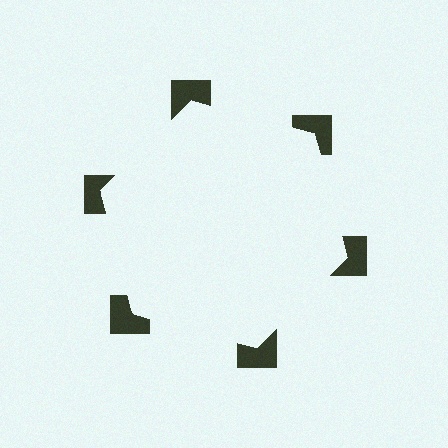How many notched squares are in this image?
There are 6 — one at each vertex of the illusory hexagon.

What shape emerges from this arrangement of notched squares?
An illusory hexagon — its edges are inferred from the aligned wedge cuts in the notched squares, not physically drawn.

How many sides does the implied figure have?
6 sides.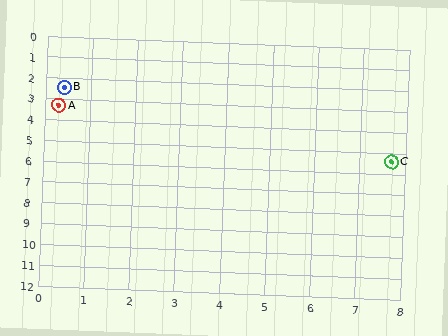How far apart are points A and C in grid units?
Points A and C are about 7.7 grid units apart.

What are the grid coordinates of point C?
Point C is at approximately (7.7, 5.4).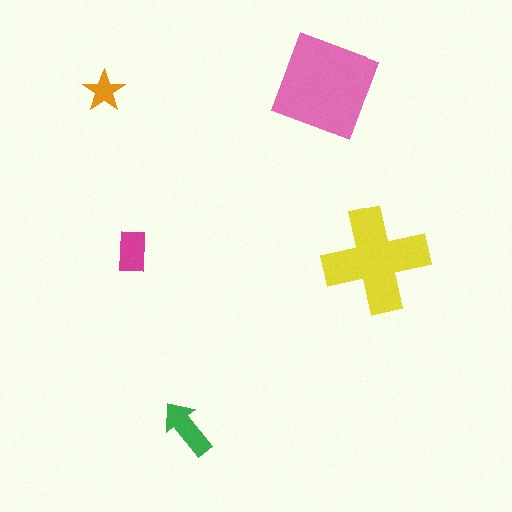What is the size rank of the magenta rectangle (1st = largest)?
4th.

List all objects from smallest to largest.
The orange star, the magenta rectangle, the green arrow, the yellow cross, the pink diamond.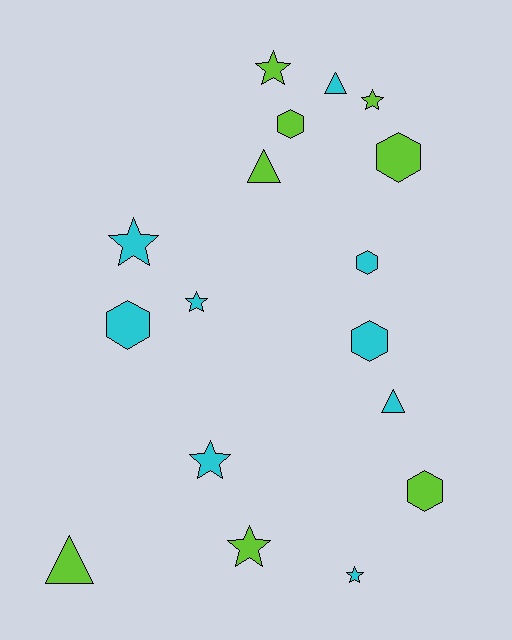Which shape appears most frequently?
Star, with 7 objects.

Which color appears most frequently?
Cyan, with 9 objects.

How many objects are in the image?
There are 17 objects.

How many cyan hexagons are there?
There are 3 cyan hexagons.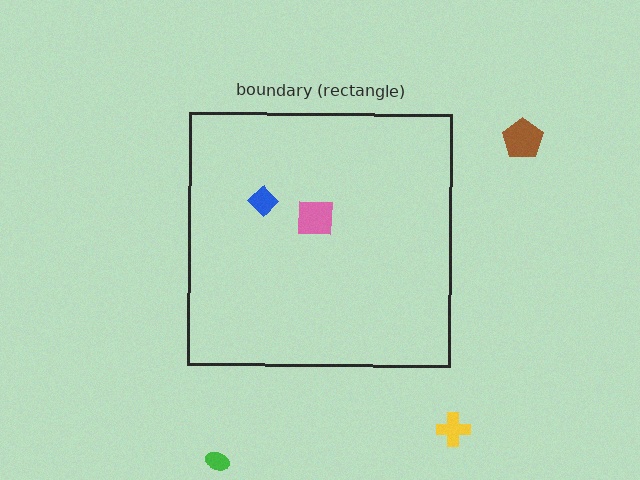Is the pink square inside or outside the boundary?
Inside.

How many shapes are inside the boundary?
2 inside, 3 outside.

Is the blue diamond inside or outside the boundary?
Inside.